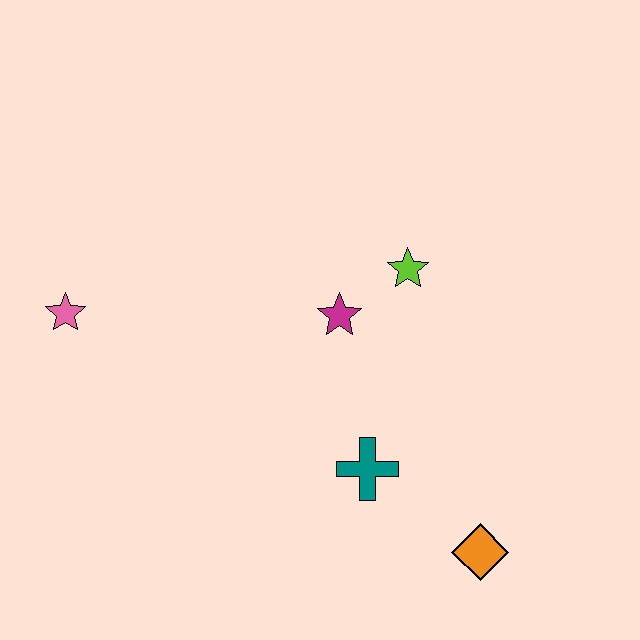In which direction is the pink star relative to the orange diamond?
The pink star is to the left of the orange diamond.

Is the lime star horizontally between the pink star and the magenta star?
No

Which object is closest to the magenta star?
The lime star is closest to the magenta star.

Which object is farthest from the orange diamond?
The pink star is farthest from the orange diamond.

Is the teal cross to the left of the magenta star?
No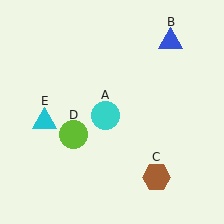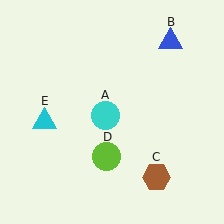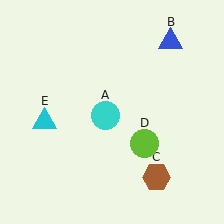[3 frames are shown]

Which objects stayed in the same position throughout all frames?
Cyan circle (object A) and blue triangle (object B) and brown hexagon (object C) and cyan triangle (object E) remained stationary.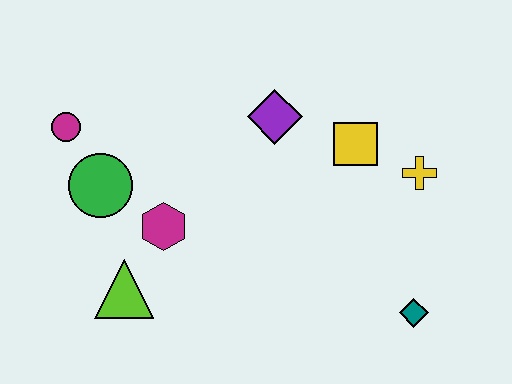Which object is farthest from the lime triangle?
The yellow cross is farthest from the lime triangle.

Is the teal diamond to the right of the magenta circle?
Yes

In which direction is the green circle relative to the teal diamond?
The green circle is to the left of the teal diamond.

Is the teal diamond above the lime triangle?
No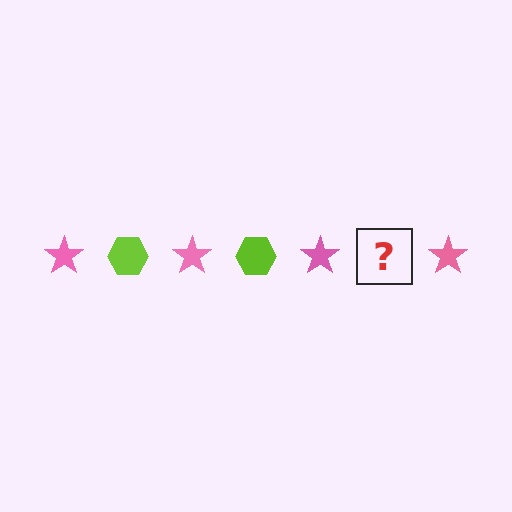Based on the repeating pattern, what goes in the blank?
The blank should be a lime hexagon.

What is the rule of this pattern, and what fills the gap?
The rule is that the pattern alternates between pink star and lime hexagon. The gap should be filled with a lime hexagon.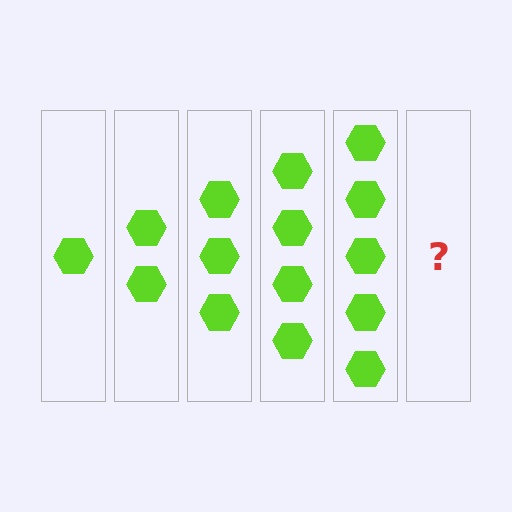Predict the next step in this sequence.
The next step is 6 hexagons.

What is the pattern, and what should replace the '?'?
The pattern is that each step adds one more hexagon. The '?' should be 6 hexagons.